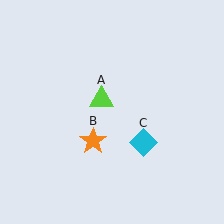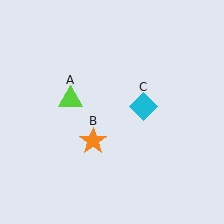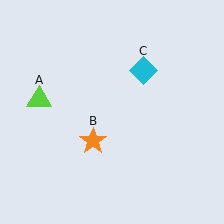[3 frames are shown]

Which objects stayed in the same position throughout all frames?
Orange star (object B) remained stationary.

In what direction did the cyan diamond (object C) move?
The cyan diamond (object C) moved up.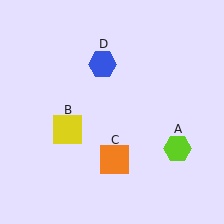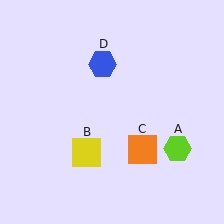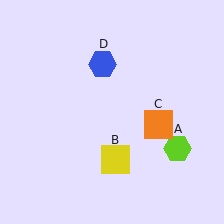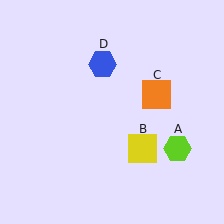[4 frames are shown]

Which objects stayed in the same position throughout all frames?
Lime hexagon (object A) and blue hexagon (object D) remained stationary.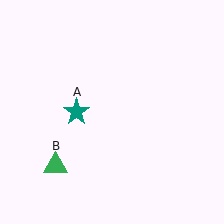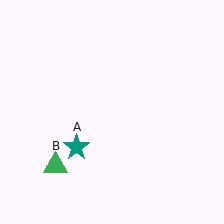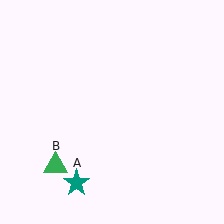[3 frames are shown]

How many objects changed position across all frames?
1 object changed position: teal star (object A).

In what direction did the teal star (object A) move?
The teal star (object A) moved down.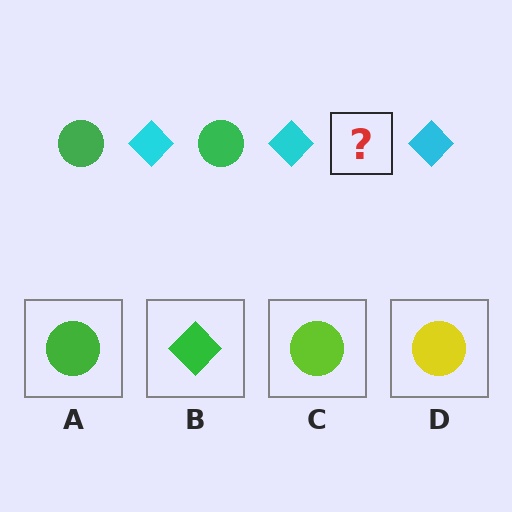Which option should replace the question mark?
Option A.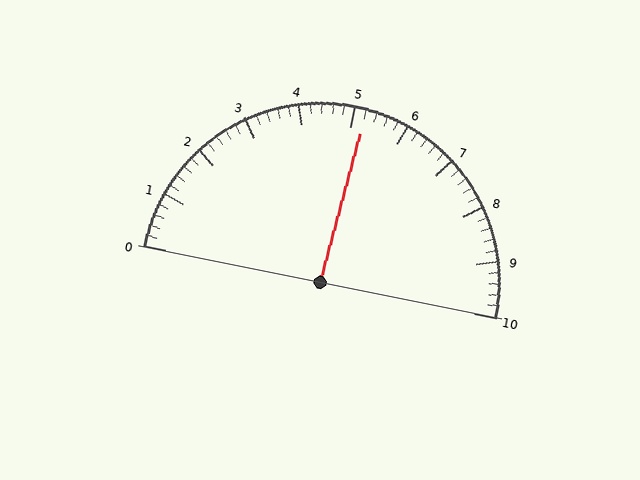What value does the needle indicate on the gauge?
The needle indicates approximately 5.2.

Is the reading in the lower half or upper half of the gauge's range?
The reading is in the upper half of the range (0 to 10).